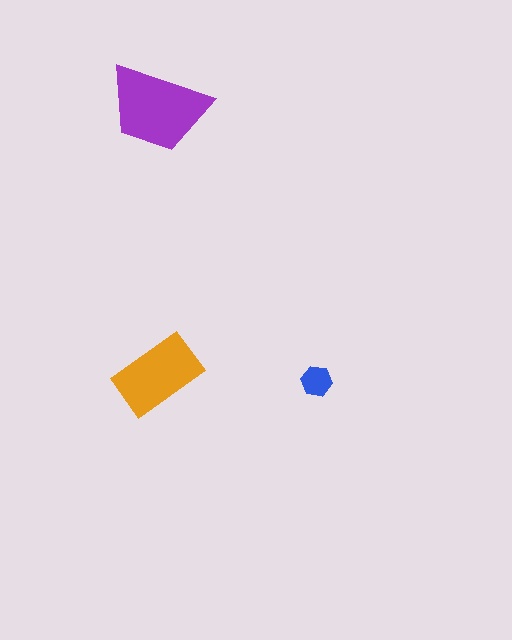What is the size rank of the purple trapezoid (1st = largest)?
1st.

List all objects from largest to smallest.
The purple trapezoid, the orange rectangle, the blue hexagon.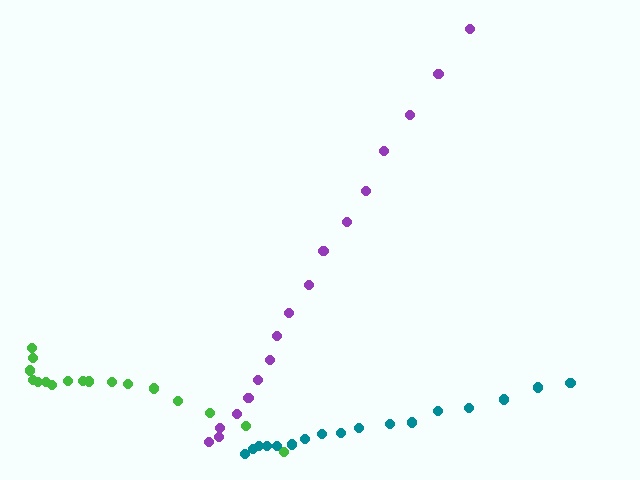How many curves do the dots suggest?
There are 3 distinct paths.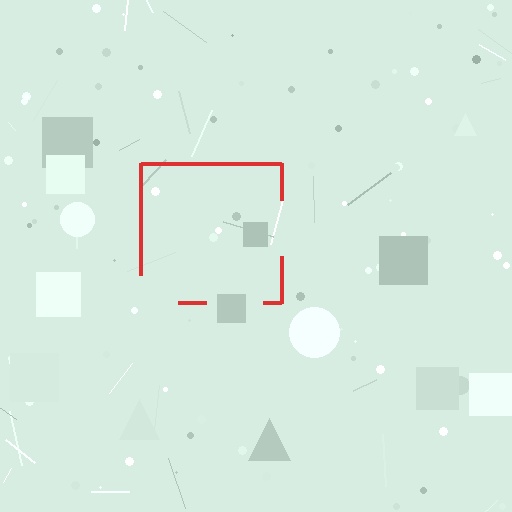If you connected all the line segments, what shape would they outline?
They would outline a square.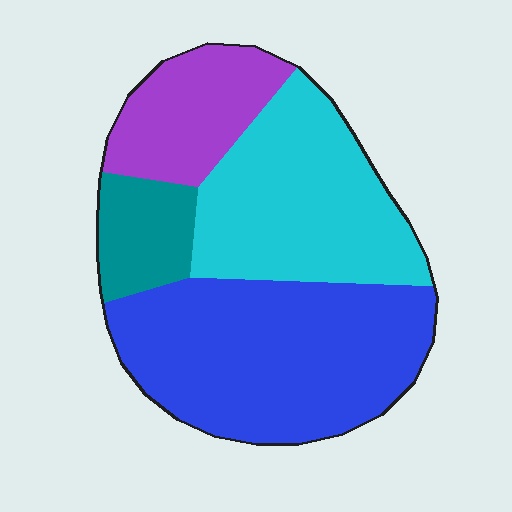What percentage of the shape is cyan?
Cyan covers 31% of the shape.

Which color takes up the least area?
Teal, at roughly 10%.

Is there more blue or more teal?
Blue.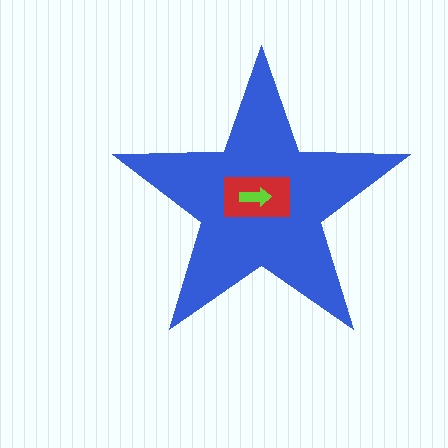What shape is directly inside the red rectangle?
The lime arrow.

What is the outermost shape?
The blue star.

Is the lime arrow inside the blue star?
Yes.